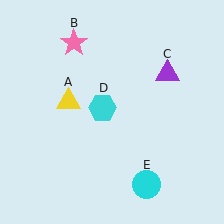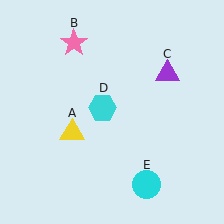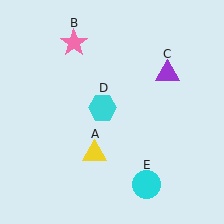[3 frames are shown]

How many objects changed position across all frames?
1 object changed position: yellow triangle (object A).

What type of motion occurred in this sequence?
The yellow triangle (object A) rotated counterclockwise around the center of the scene.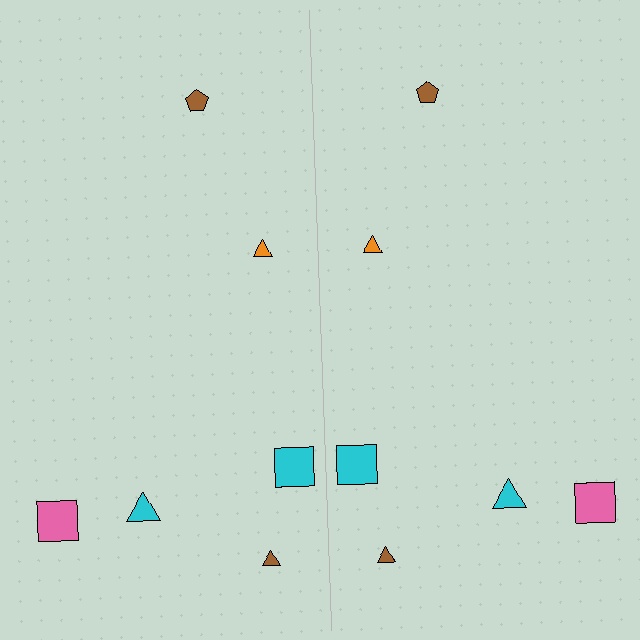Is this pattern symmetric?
Yes, this pattern has bilateral (reflection) symmetry.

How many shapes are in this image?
There are 12 shapes in this image.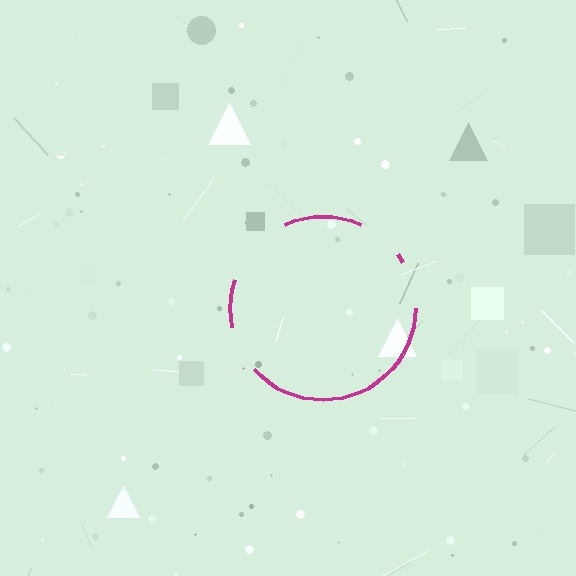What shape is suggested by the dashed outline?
The dashed outline suggests a circle.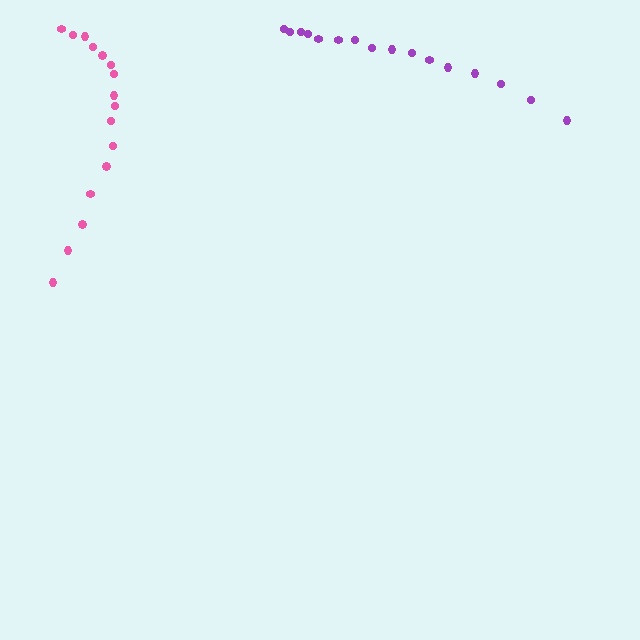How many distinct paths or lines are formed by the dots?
There are 2 distinct paths.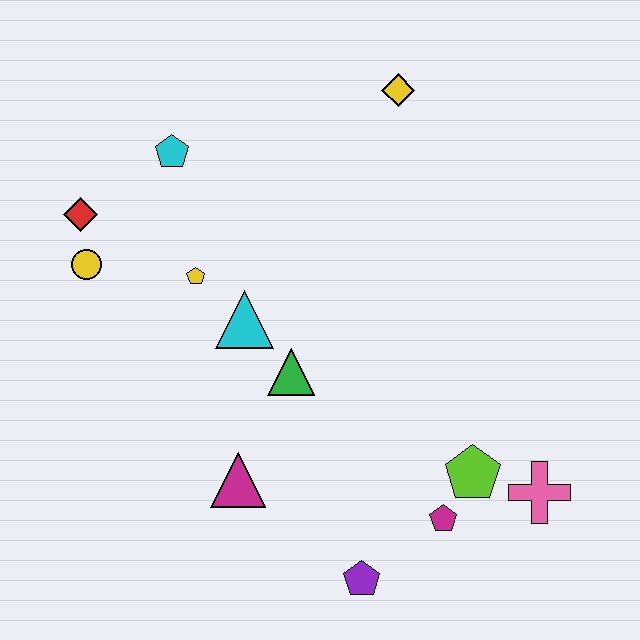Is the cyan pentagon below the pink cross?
No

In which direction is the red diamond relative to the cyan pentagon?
The red diamond is to the left of the cyan pentagon.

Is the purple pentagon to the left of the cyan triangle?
No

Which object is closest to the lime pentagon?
The magenta pentagon is closest to the lime pentagon.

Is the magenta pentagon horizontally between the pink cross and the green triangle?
Yes